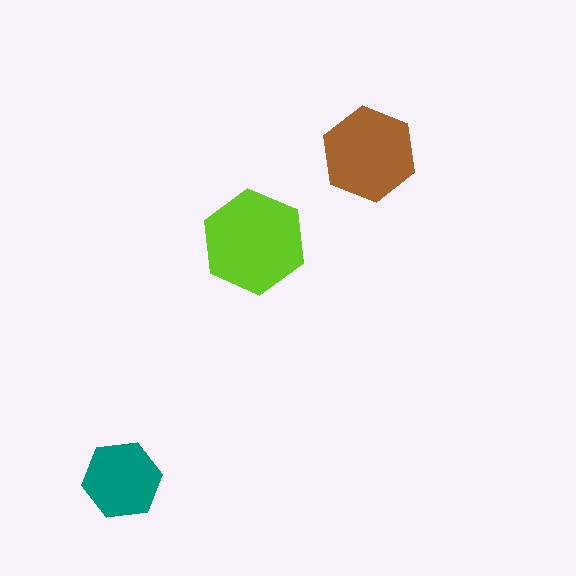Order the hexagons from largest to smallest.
the lime one, the brown one, the teal one.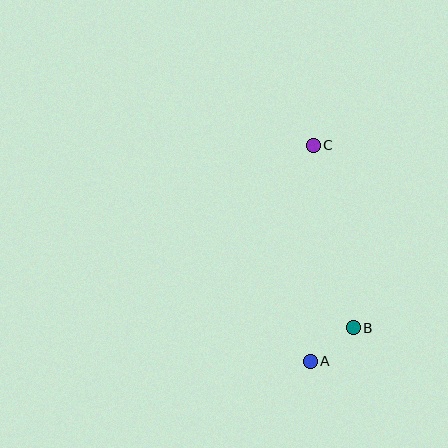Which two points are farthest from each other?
Points A and C are farthest from each other.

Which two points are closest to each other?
Points A and B are closest to each other.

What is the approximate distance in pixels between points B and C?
The distance between B and C is approximately 187 pixels.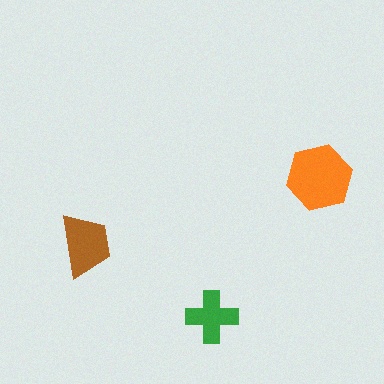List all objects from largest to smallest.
The orange hexagon, the brown trapezoid, the green cross.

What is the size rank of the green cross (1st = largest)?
3rd.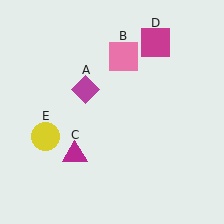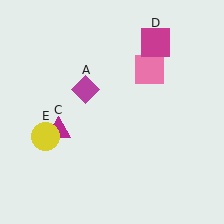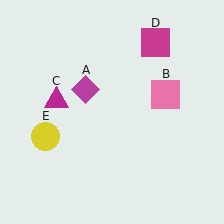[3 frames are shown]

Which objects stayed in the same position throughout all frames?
Magenta diamond (object A) and magenta square (object D) and yellow circle (object E) remained stationary.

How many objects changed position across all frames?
2 objects changed position: pink square (object B), magenta triangle (object C).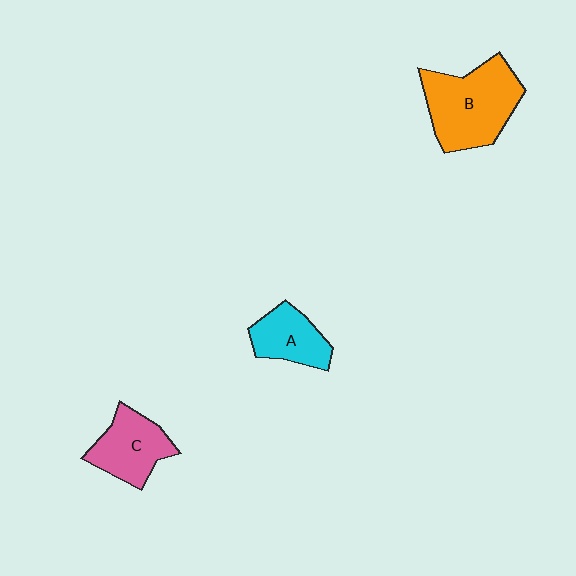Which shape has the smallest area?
Shape A (cyan).